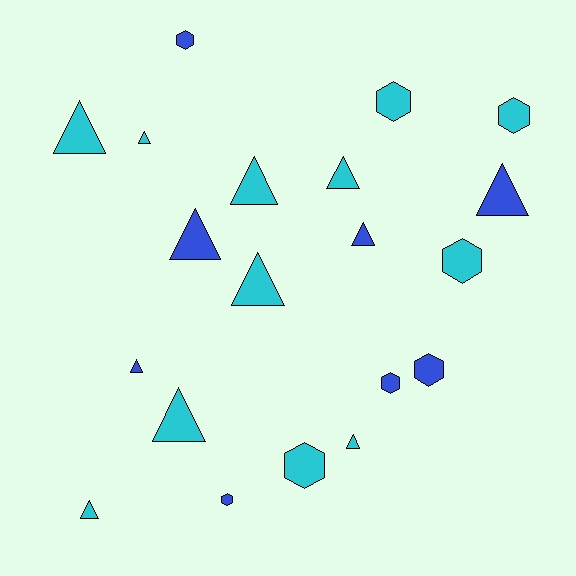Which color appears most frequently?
Cyan, with 12 objects.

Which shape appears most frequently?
Triangle, with 12 objects.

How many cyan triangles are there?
There are 8 cyan triangles.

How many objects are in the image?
There are 20 objects.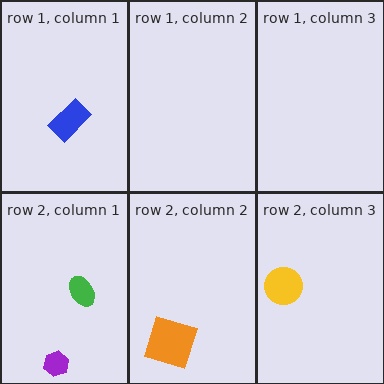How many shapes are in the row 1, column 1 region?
1.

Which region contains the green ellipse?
The row 2, column 1 region.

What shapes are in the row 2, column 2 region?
The orange square.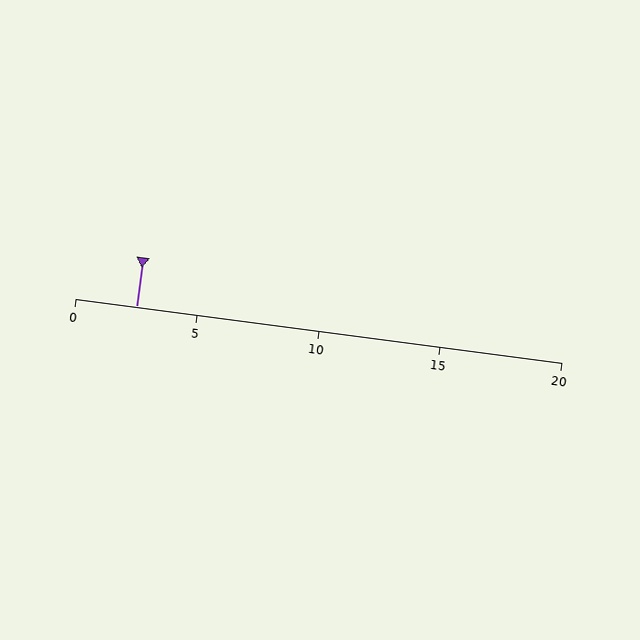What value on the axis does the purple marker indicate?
The marker indicates approximately 2.5.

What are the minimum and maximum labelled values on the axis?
The axis runs from 0 to 20.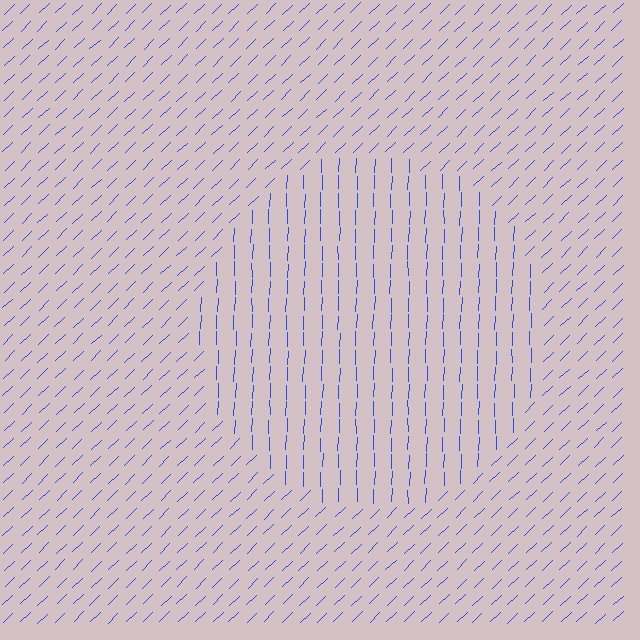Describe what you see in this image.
The image is filled with small blue line segments. A circle region in the image has lines oriented differently from the surrounding lines, creating a visible texture boundary.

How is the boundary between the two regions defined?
The boundary is defined purely by a change in line orientation (approximately 45 degrees difference). All lines are the same color and thickness.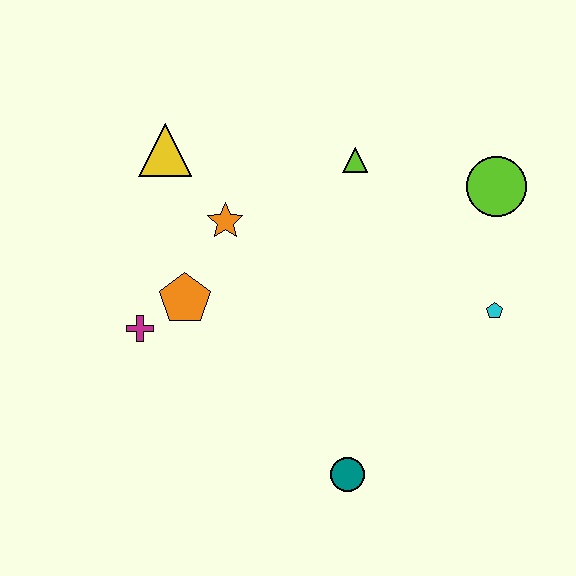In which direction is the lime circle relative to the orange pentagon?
The lime circle is to the right of the orange pentagon.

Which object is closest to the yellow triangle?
The orange star is closest to the yellow triangle.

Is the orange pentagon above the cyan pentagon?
Yes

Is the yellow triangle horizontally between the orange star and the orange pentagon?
No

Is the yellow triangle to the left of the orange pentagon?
Yes